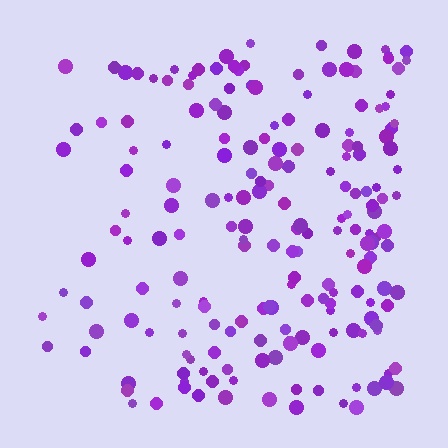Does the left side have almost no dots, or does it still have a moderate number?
Still a moderate number, just noticeably fewer than the right.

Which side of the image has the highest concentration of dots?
The right.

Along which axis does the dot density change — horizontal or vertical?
Horizontal.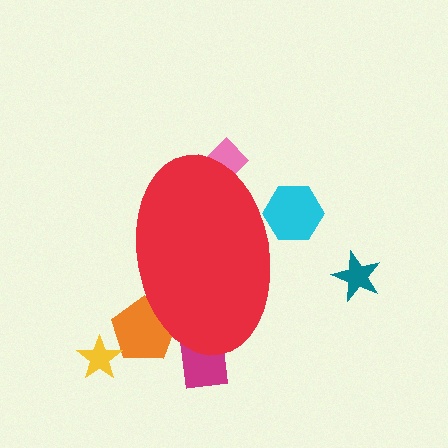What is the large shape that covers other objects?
A red ellipse.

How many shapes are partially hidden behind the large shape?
4 shapes are partially hidden.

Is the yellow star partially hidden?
No, the yellow star is fully visible.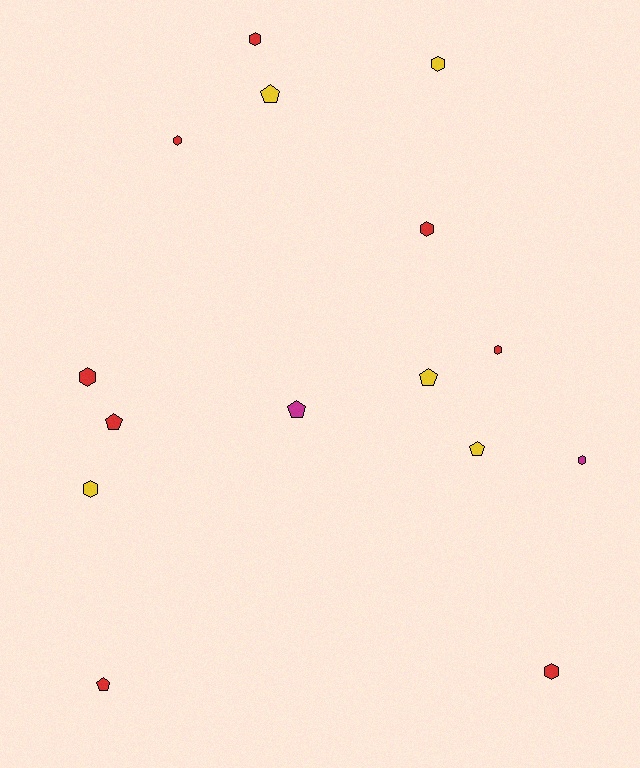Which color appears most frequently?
Red, with 8 objects.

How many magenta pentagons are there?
There is 1 magenta pentagon.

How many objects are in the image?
There are 15 objects.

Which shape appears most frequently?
Hexagon, with 9 objects.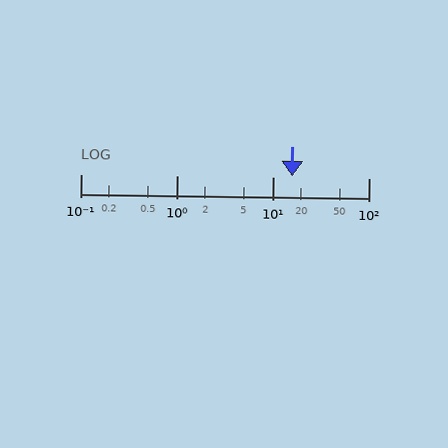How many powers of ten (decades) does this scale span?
The scale spans 3 decades, from 0.1 to 100.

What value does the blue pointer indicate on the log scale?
The pointer indicates approximately 16.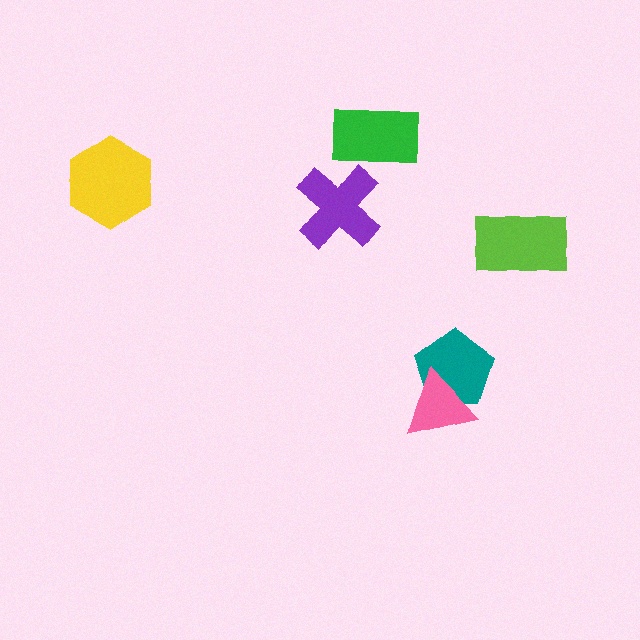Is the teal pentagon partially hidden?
Yes, it is partially covered by another shape.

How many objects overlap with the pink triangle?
1 object overlaps with the pink triangle.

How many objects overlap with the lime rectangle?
0 objects overlap with the lime rectangle.